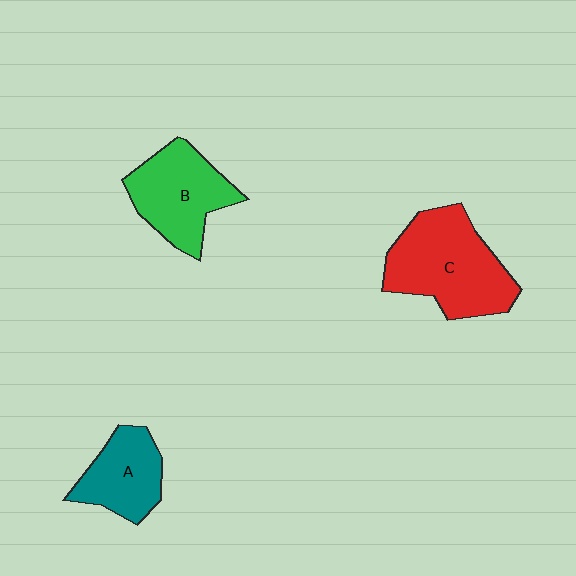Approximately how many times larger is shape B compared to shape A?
Approximately 1.3 times.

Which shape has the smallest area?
Shape A (teal).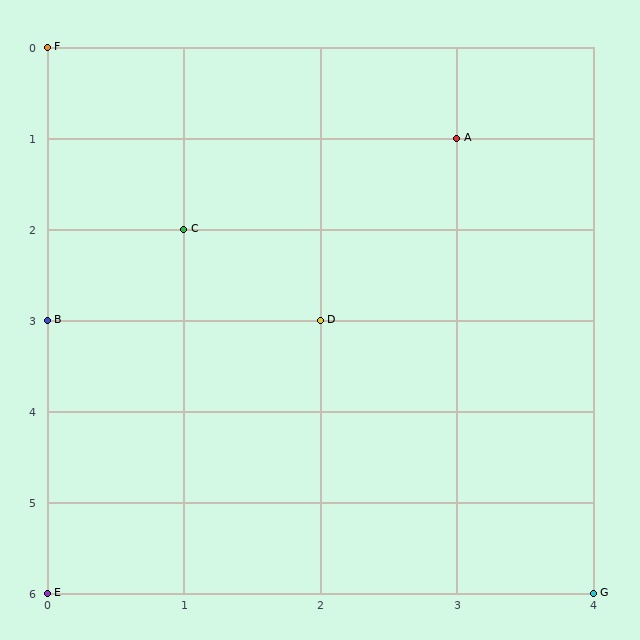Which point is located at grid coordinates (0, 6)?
Point E is at (0, 6).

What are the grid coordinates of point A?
Point A is at grid coordinates (3, 1).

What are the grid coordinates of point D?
Point D is at grid coordinates (2, 3).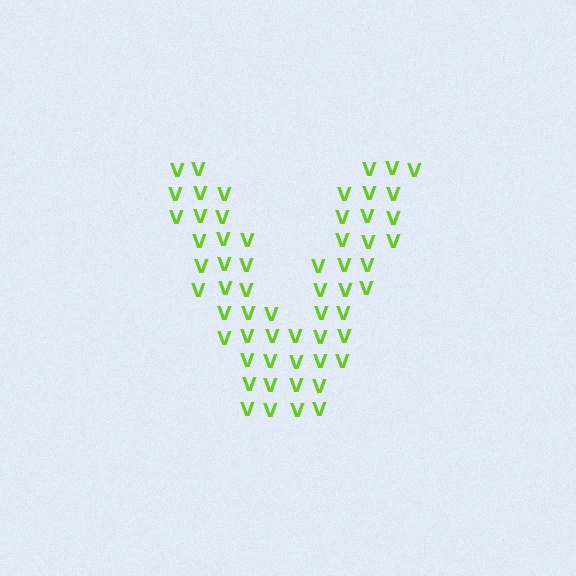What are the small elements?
The small elements are letter V's.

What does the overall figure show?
The overall figure shows the letter V.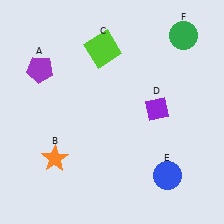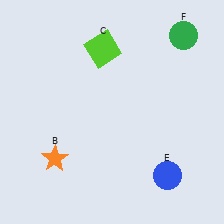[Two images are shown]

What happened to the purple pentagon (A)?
The purple pentagon (A) was removed in Image 2. It was in the top-left area of Image 1.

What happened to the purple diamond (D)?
The purple diamond (D) was removed in Image 2. It was in the top-right area of Image 1.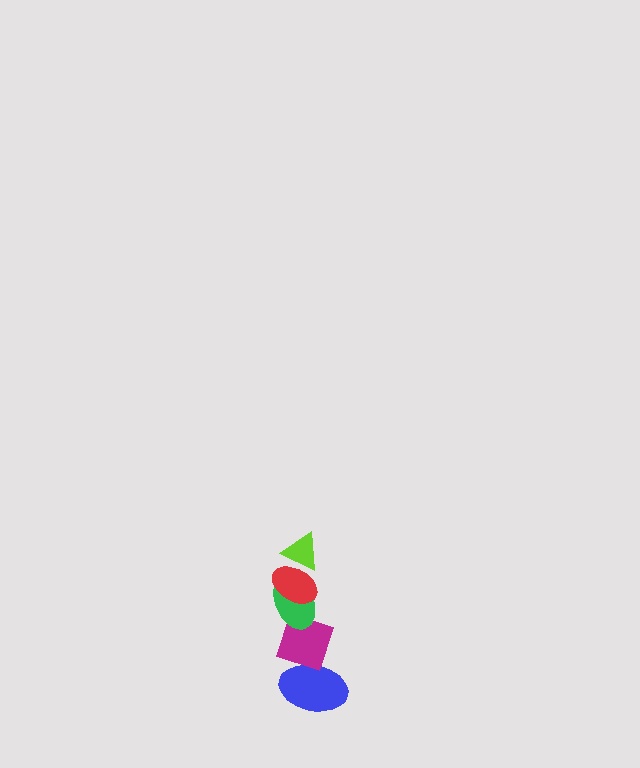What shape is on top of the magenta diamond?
The green ellipse is on top of the magenta diamond.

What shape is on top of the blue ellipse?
The magenta diamond is on top of the blue ellipse.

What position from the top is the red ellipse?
The red ellipse is 2nd from the top.